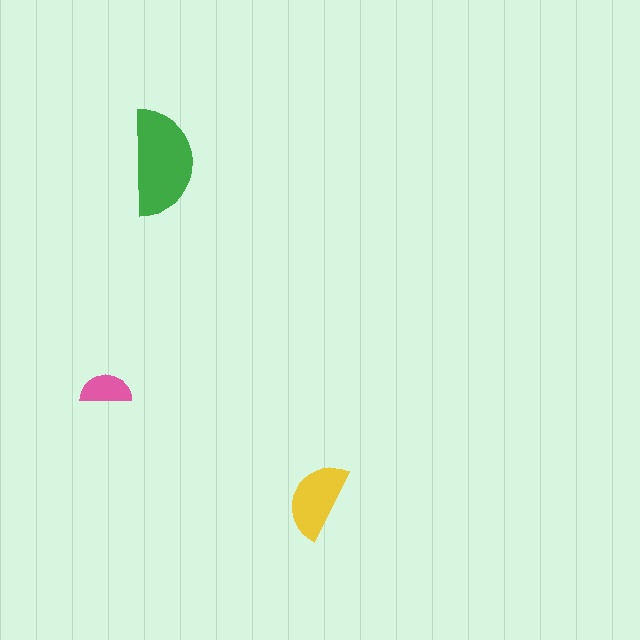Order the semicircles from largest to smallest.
the green one, the yellow one, the pink one.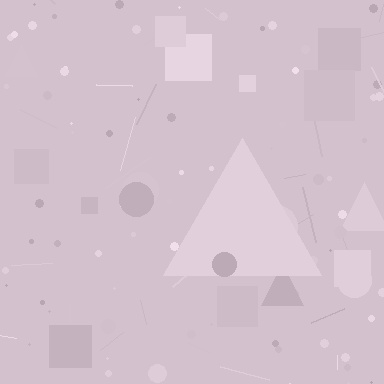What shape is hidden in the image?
A triangle is hidden in the image.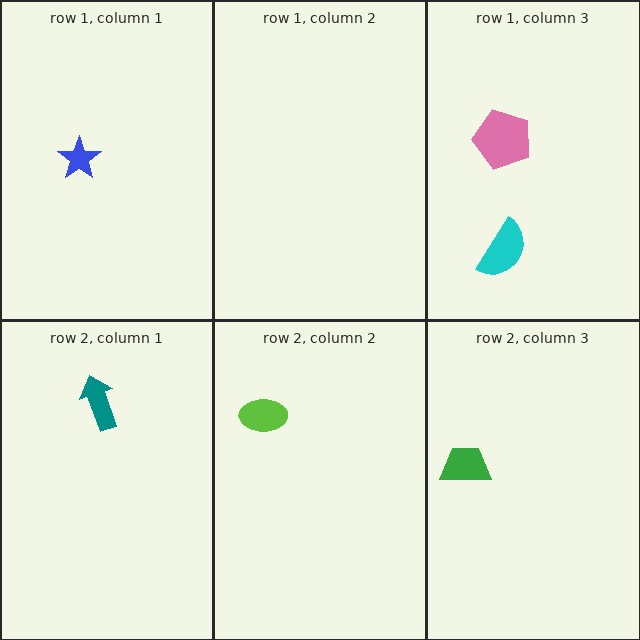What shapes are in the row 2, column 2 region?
The lime ellipse.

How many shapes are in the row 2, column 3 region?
1.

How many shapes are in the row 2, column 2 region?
1.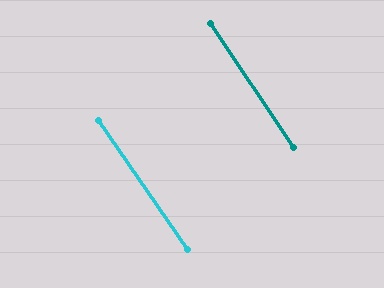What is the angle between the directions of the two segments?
Approximately 1 degree.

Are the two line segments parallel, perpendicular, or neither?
Parallel — their directions differ by only 0.6°.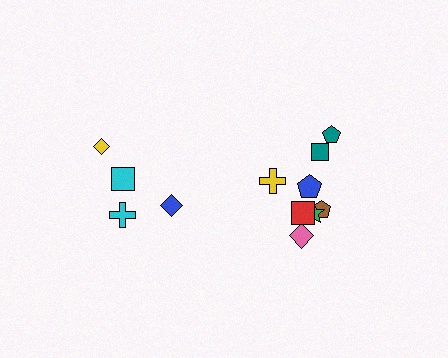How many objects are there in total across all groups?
There are 12 objects.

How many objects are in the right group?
There are 8 objects.